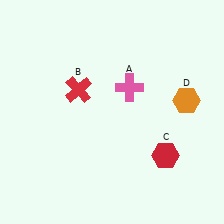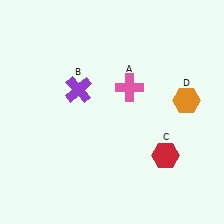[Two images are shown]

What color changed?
The cross (B) changed from red in Image 1 to purple in Image 2.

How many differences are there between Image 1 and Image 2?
There is 1 difference between the two images.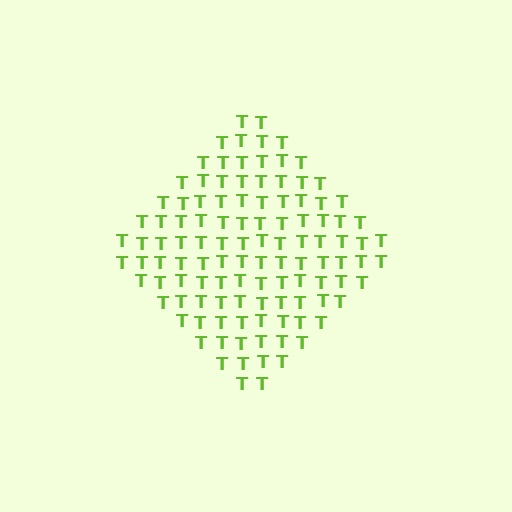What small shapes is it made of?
It is made of small letter T's.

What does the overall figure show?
The overall figure shows a diamond.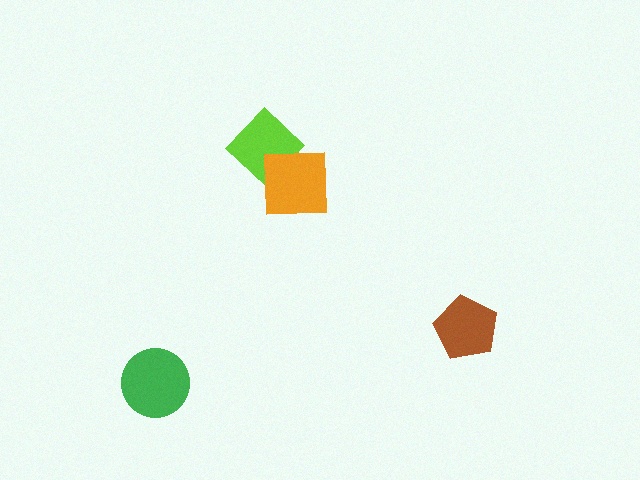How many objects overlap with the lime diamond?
1 object overlaps with the lime diamond.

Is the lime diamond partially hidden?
Yes, it is partially covered by another shape.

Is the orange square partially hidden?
No, no other shape covers it.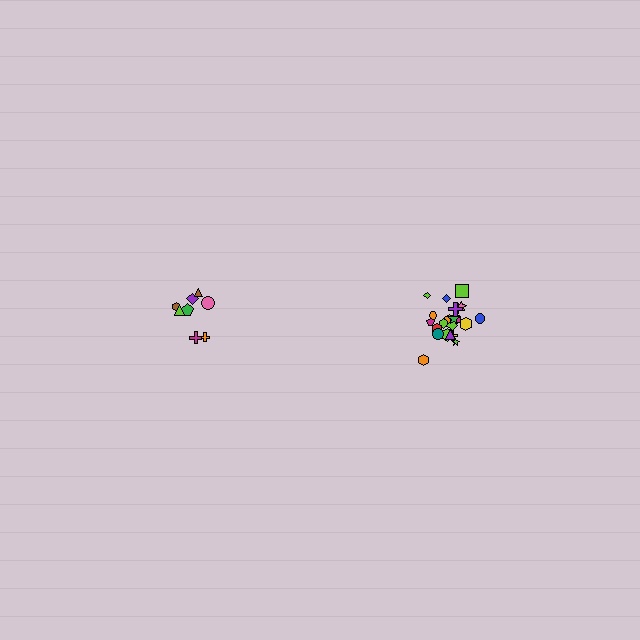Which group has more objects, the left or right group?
The right group.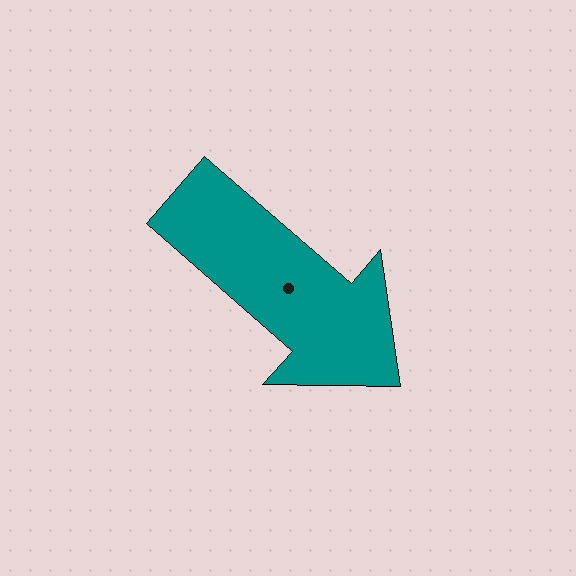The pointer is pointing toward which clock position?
Roughly 4 o'clock.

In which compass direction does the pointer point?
Southeast.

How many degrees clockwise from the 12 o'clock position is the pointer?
Approximately 131 degrees.